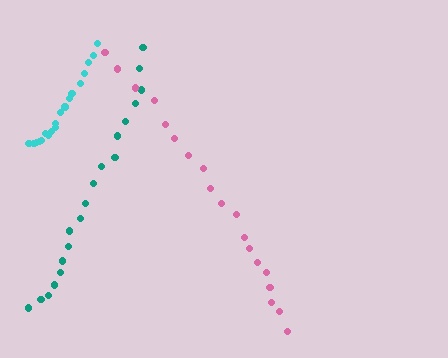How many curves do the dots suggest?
There are 3 distinct paths.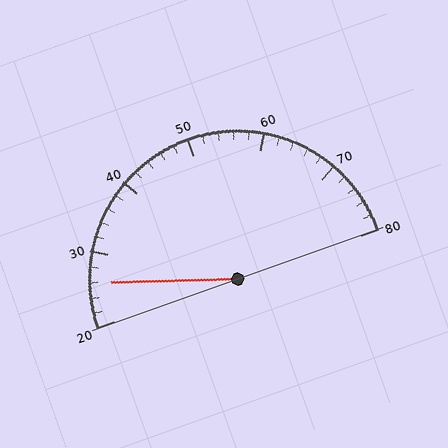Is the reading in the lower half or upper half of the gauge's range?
The reading is in the lower half of the range (20 to 80).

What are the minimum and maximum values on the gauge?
The gauge ranges from 20 to 80.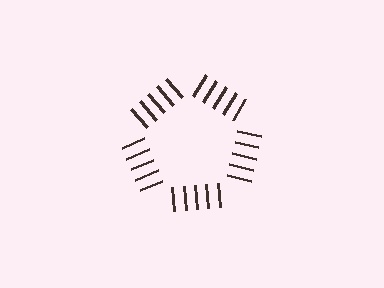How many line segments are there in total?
25 — 5 along each of the 5 edges.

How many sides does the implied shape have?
5 sides — the line-ends trace a pentagon.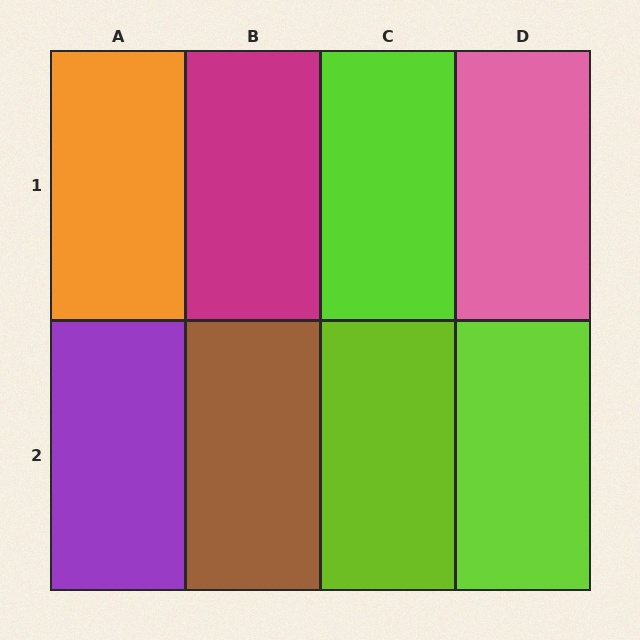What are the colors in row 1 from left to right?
Orange, magenta, lime, pink.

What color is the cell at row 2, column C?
Lime.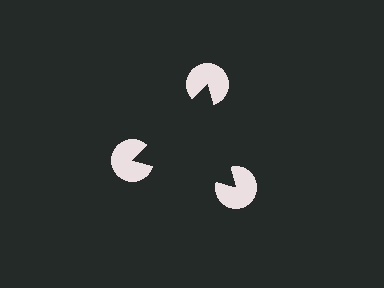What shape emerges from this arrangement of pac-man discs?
An illusory triangle — its edges are inferred from the aligned wedge cuts in the pac-man discs, not physically drawn.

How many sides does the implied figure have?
3 sides.